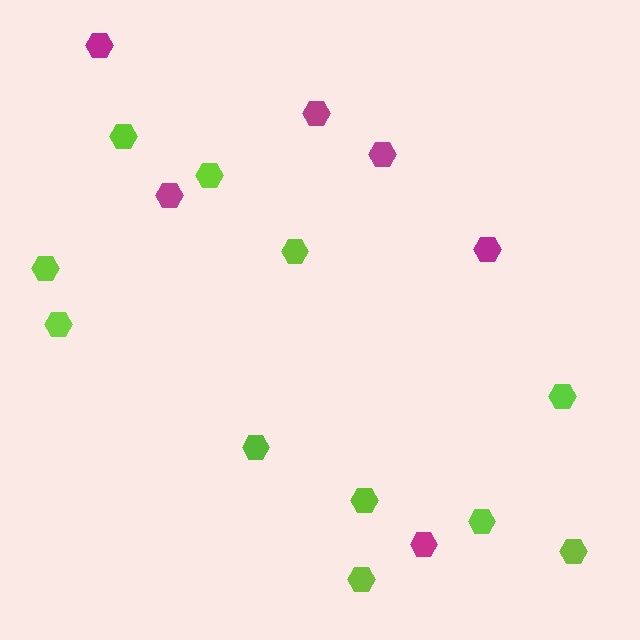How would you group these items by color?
There are 2 groups: one group of lime hexagons (11) and one group of magenta hexagons (6).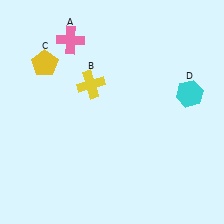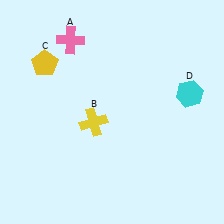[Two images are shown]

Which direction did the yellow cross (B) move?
The yellow cross (B) moved down.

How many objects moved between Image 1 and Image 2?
1 object moved between the two images.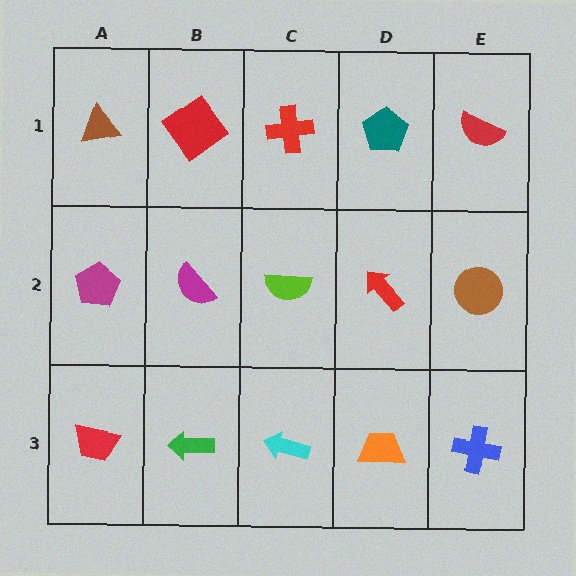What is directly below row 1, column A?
A magenta pentagon.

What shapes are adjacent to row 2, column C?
A red cross (row 1, column C), a cyan arrow (row 3, column C), a magenta semicircle (row 2, column B), a red arrow (row 2, column D).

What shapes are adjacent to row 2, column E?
A red semicircle (row 1, column E), a blue cross (row 3, column E), a red arrow (row 2, column D).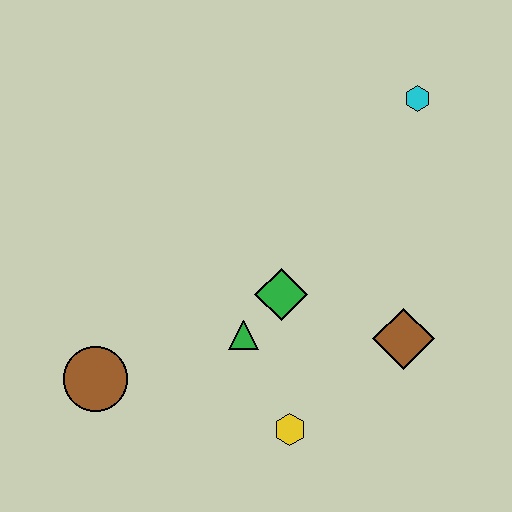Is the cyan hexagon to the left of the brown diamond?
No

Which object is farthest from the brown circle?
The cyan hexagon is farthest from the brown circle.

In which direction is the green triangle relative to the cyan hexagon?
The green triangle is below the cyan hexagon.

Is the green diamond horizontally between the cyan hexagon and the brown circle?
Yes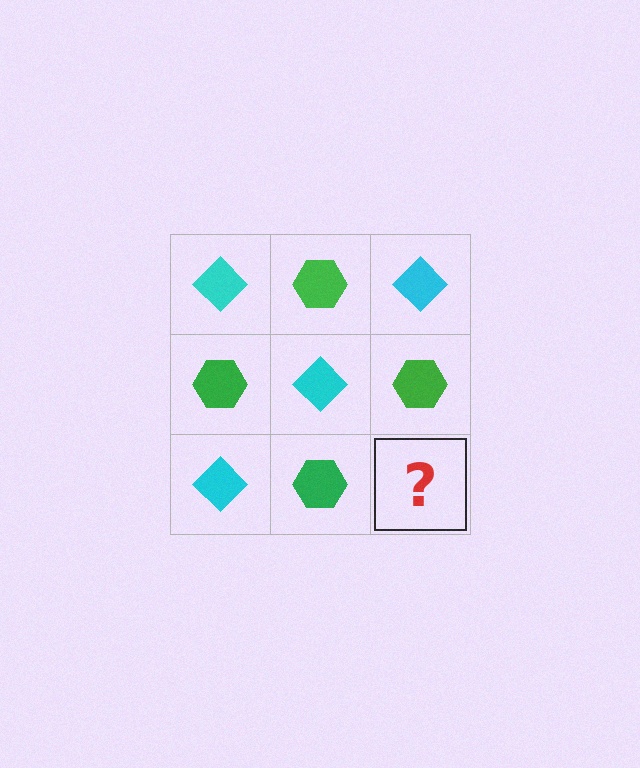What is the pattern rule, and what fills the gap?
The rule is that it alternates cyan diamond and green hexagon in a checkerboard pattern. The gap should be filled with a cyan diamond.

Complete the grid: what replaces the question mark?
The question mark should be replaced with a cyan diamond.